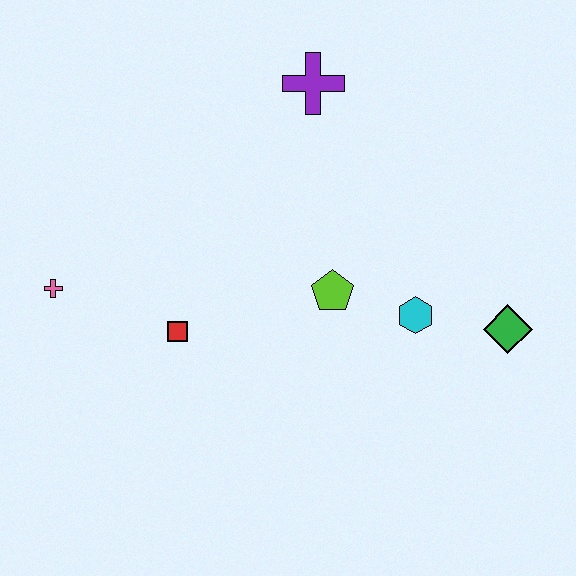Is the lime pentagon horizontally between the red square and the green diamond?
Yes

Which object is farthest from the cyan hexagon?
The pink cross is farthest from the cyan hexagon.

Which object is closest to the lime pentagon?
The cyan hexagon is closest to the lime pentagon.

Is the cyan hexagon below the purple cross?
Yes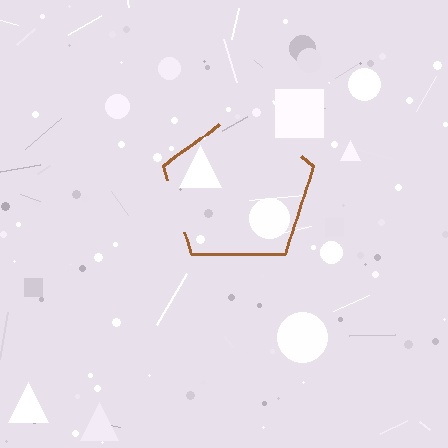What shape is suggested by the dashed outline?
The dashed outline suggests a pentagon.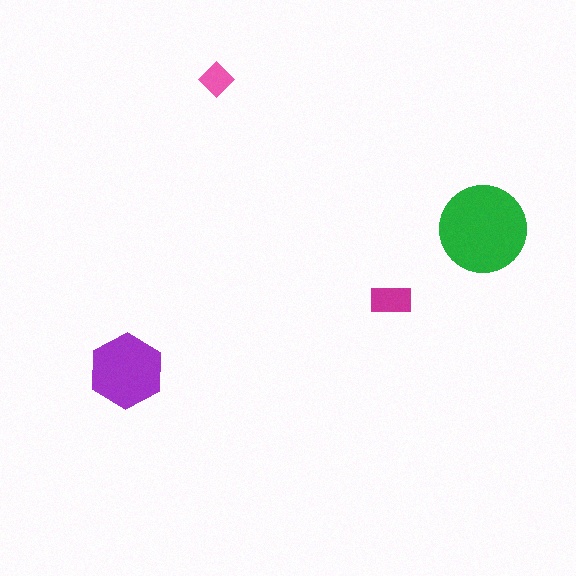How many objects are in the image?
There are 4 objects in the image.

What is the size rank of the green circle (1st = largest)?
1st.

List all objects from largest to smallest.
The green circle, the purple hexagon, the magenta rectangle, the pink diamond.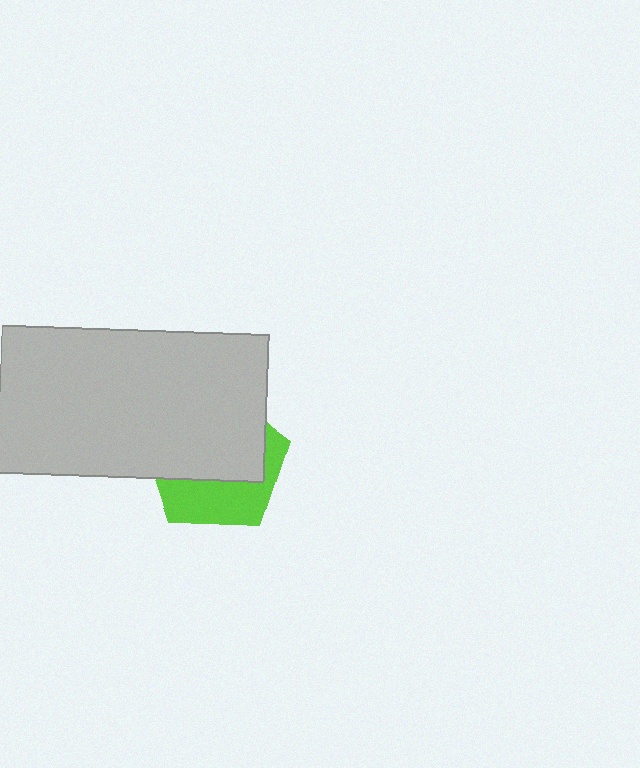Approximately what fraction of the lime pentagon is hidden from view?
Roughly 62% of the lime pentagon is hidden behind the light gray rectangle.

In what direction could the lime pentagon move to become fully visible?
The lime pentagon could move down. That would shift it out from behind the light gray rectangle entirely.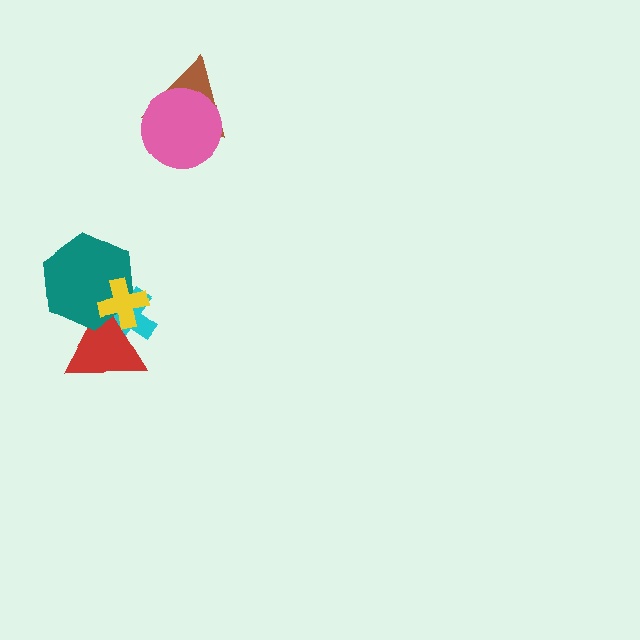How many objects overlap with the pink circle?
1 object overlaps with the pink circle.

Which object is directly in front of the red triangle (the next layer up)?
The teal hexagon is directly in front of the red triangle.